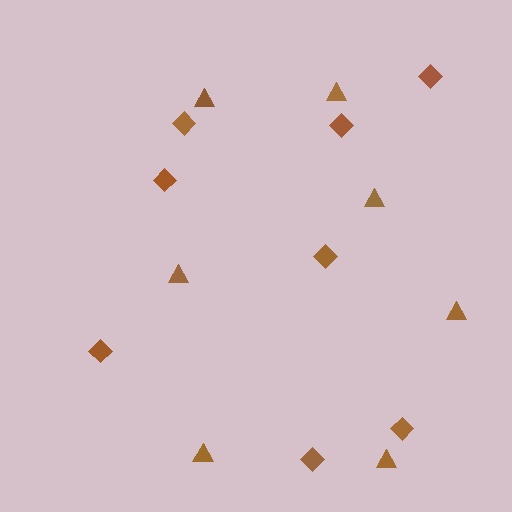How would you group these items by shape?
There are 2 groups: one group of triangles (7) and one group of diamonds (8).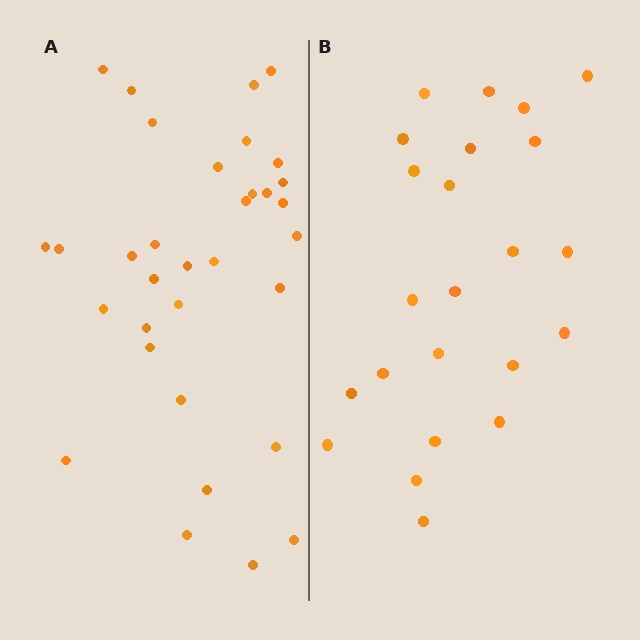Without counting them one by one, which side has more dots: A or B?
Region A (the left region) has more dots.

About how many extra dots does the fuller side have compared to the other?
Region A has roughly 10 or so more dots than region B.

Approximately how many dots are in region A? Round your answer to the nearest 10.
About 30 dots. (The exact count is 33, which rounds to 30.)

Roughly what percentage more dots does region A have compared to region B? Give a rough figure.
About 45% more.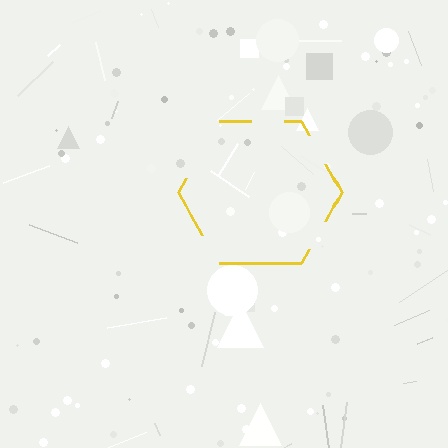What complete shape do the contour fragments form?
The contour fragments form a hexagon.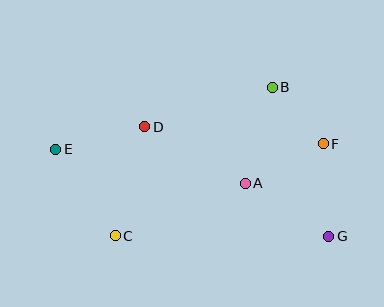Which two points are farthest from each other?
Points E and G are farthest from each other.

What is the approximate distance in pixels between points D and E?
The distance between D and E is approximately 92 pixels.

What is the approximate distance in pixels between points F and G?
The distance between F and G is approximately 93 pixels.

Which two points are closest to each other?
Points B and F are closest to each other.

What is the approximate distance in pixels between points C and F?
The distance between C and F is approximately 227 pixels.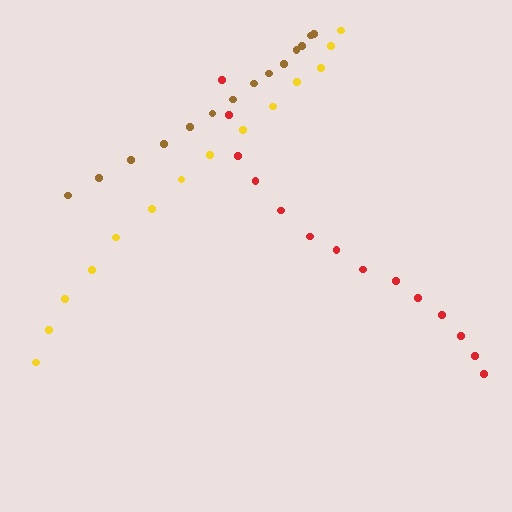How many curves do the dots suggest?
There are 3 distinct paths.